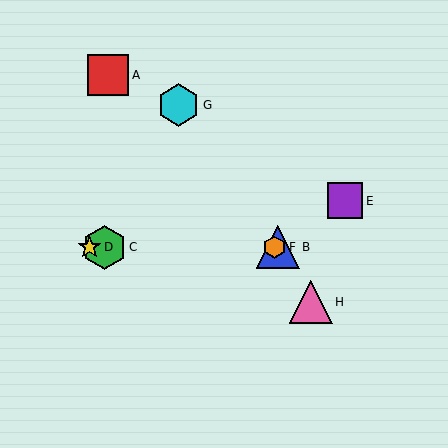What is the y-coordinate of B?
Object B is at y≈247.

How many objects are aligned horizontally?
4 objects (B, C, D, F) are aligned horizontally.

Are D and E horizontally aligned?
No, D is at y≈247 and E is at y≈201.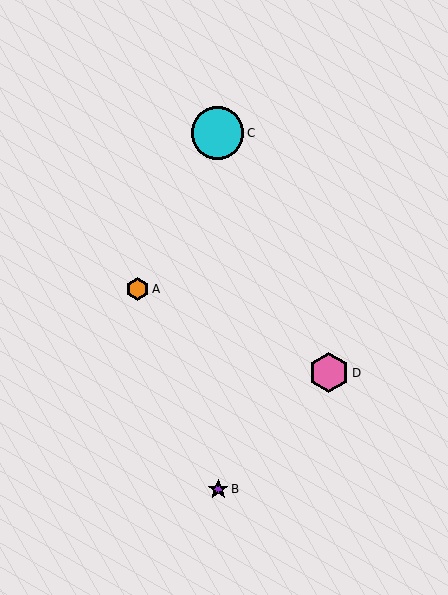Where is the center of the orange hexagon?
The center of the orange hexagon is at (138, 289).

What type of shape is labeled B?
Shape B is a purple star.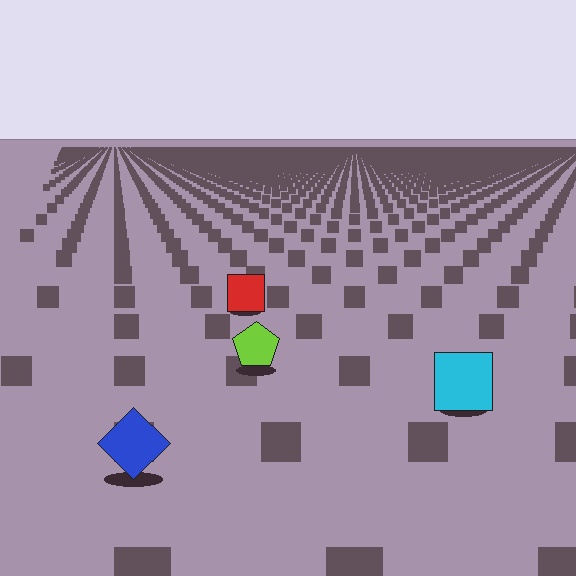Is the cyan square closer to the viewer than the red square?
Yes. The cyan square is closer — you can tell from the texture gradient: the ground texture is coarser near it.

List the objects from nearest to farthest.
From nearest to farthest: the blue diamond, the cyan square, the lime pentagon, the red square.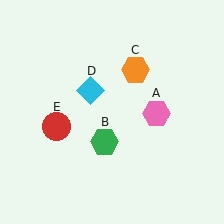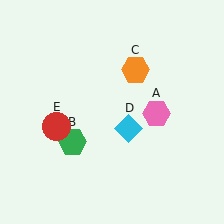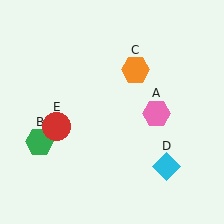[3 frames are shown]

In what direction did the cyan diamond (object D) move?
The cyan diamond (object D) moved down and to the right.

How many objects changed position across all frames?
2 objects changed position: green hexagon (object B), cyan diamond (object D).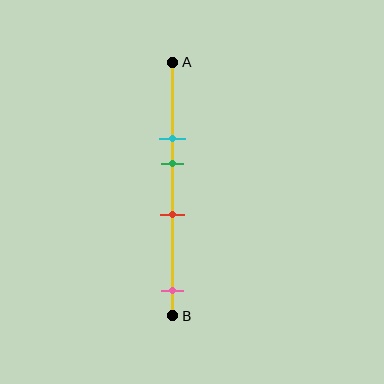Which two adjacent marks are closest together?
The cyan and green marks are the closest adjacent pair.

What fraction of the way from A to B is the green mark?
The green mark is approximately 40% (0.4) of the way from A to B.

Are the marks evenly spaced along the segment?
No, the marks are not evenly spaced.